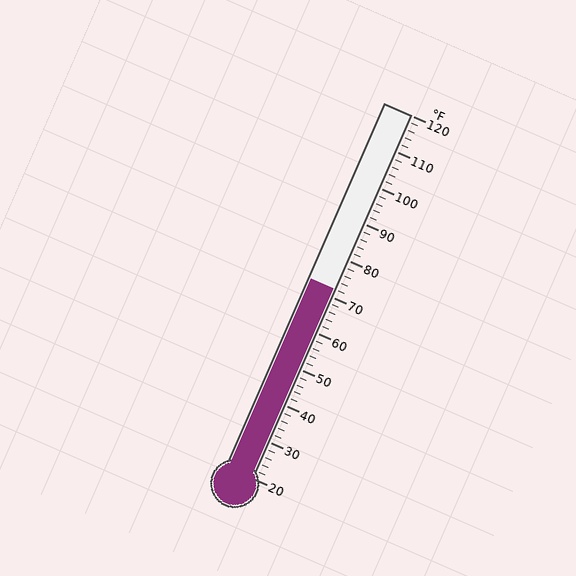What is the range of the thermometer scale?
The thermometer scale ranges from 20°F to 120°F.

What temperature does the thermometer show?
The thermometer shows approximately 72°F.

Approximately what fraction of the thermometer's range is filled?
The thermometer is filled to approximately 50% of its range.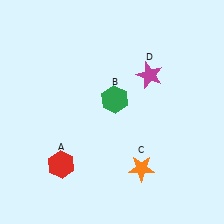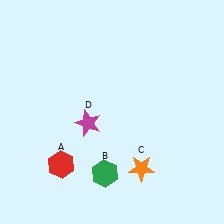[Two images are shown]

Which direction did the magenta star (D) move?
The magenta star (D) moved left.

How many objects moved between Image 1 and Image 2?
2 objects moved between the two images.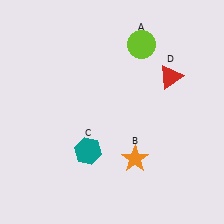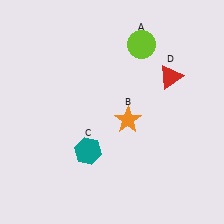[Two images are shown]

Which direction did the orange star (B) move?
The orange star (B) moved up.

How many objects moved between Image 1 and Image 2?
1 object moved between the two images.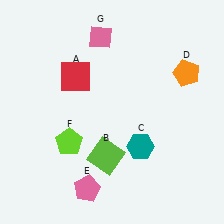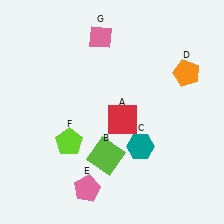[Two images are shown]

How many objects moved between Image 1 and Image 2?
1 object moved between the two images.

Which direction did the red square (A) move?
The red square (A) moved right.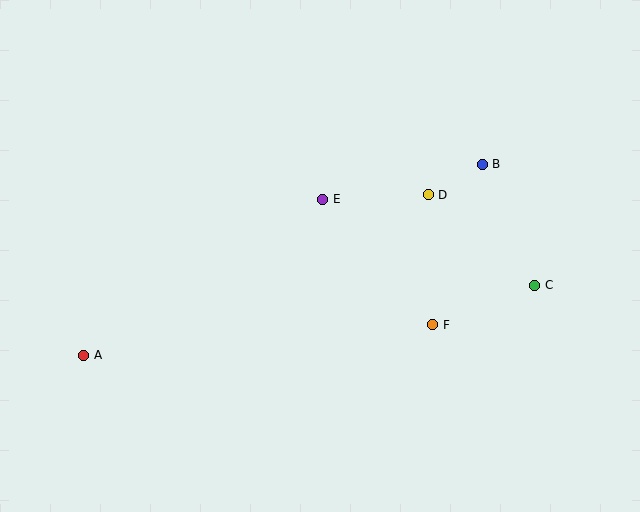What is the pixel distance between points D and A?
The distance between D and A is 380 pixels.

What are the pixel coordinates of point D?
Point D is at (428, 195).